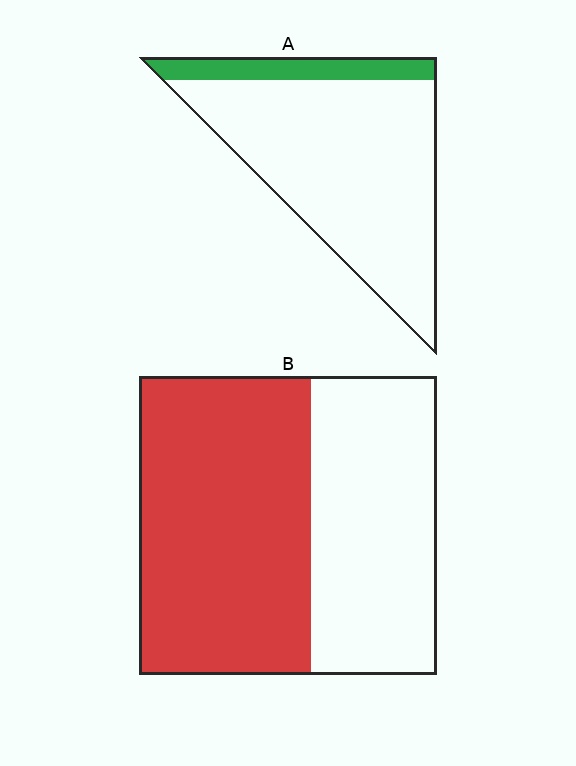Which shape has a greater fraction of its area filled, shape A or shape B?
Shape B.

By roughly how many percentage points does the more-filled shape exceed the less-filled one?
By roughly 45 percentage points (B over A).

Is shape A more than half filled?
No.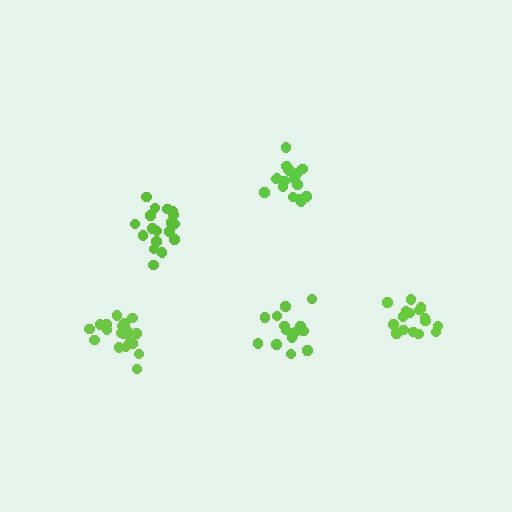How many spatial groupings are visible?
There are 5 spatial groupings.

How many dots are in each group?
Group 1: 17 dots, Group 2: 17 dots, Group 3: 20 dots, Group 4: 17 dots, Group 5: 18 dots (89 total).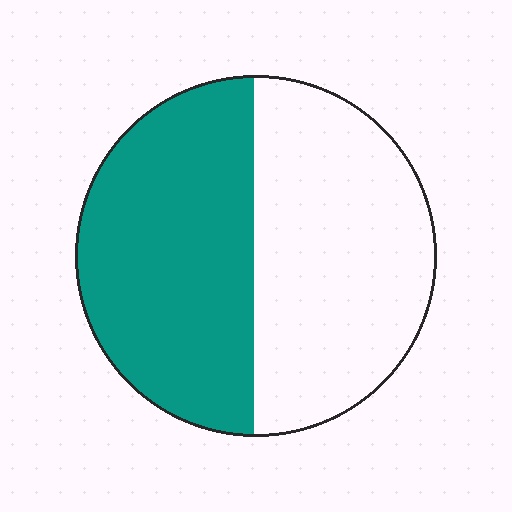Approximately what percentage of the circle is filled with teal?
Approximately 50%.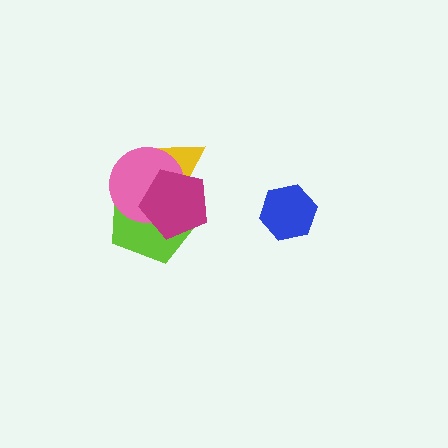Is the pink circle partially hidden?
Yes, it is partially covered by another shape.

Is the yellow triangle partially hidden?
Yes, it is partially covered by another shape.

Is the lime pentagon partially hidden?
Yes, it is partially covered by another shape.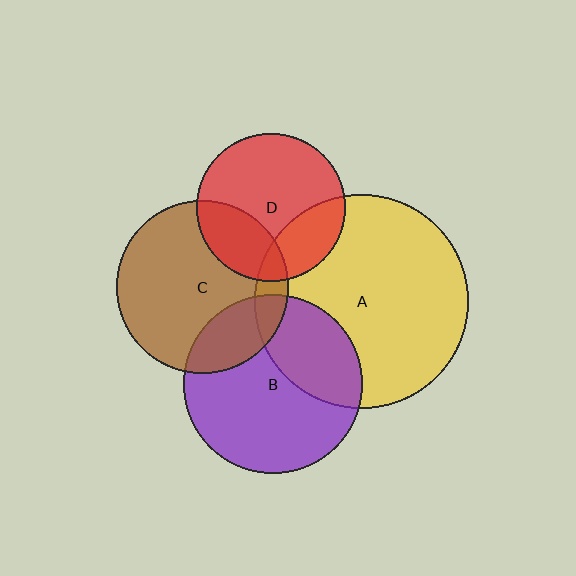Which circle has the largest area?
Circle A (yellow).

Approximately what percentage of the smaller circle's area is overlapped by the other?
Approximately 20%.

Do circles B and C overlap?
Yes.